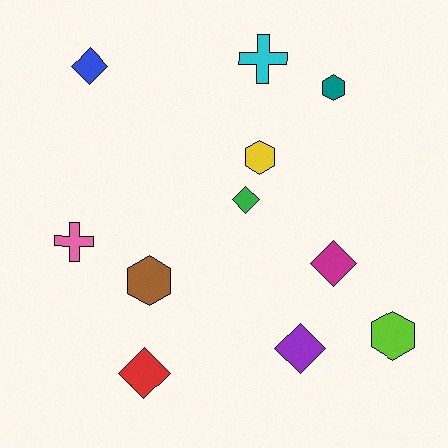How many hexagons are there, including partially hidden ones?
There are 4 hexagons.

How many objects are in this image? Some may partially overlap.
There are 11 objects.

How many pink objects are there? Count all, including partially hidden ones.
There is 1 pink object.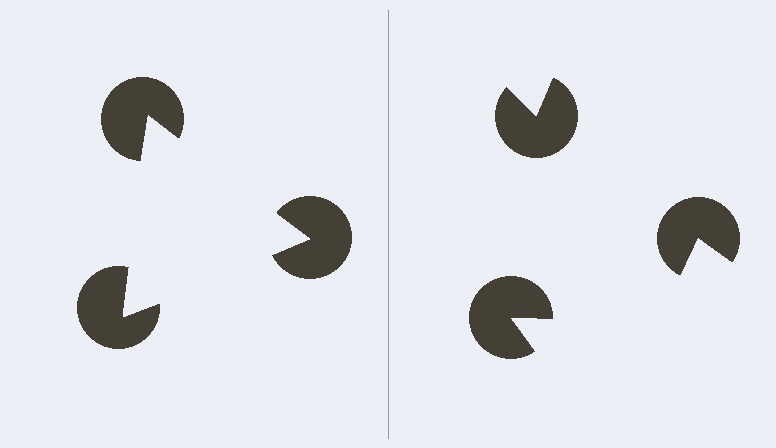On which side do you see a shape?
An illusory triangle appears on the left side. On the right side the wedge cuts are rotated, so no coherent shape forms.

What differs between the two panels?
The pac-man discs are positioned identically on both sides; only the wedge orientations differ. On the left they align to a triangle; on the right they are misaligned.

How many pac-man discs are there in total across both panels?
6 — 3 on each side.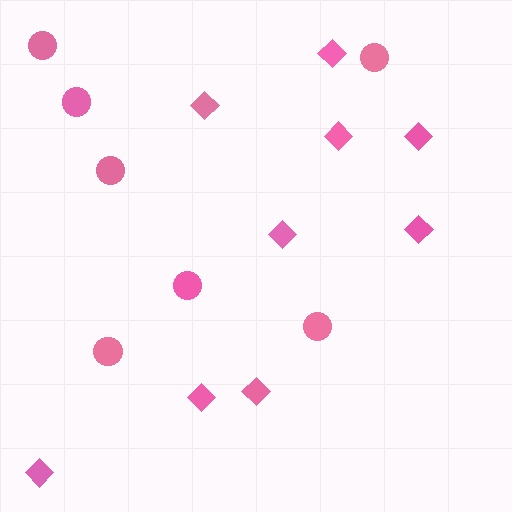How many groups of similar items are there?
There are 2 groups: one group of diamonds (9) and one group of circles (7).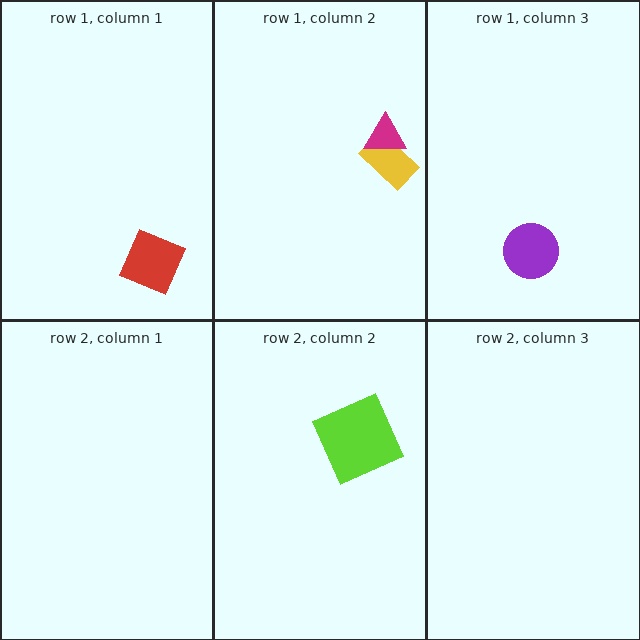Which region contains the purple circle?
The row 1, column 3 region.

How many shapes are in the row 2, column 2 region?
1.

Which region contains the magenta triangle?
The row 1, column 2 region.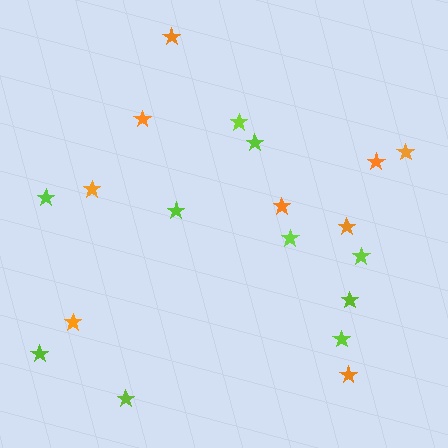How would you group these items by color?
There are 2 groups: one group of lime stars (10) and one group of orange stars (9).